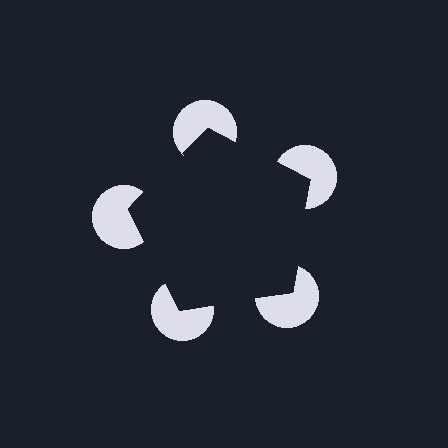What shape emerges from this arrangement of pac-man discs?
An illusory pentagon — its edges are inferred from the aligned wedge cuts in the pac-man discs, not physically drawn.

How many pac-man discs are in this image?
There are 5 — one at each vertex of the illusory pentagon.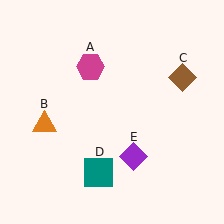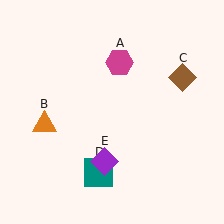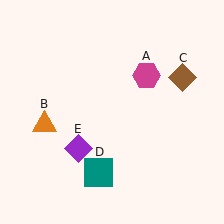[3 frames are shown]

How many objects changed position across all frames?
2 objects changed position: magenta hexagon (object A), purple diamond (object E).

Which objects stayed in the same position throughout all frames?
Orange triangle (object B) and brown diamond (object C) and teal square (object D) remained stationary.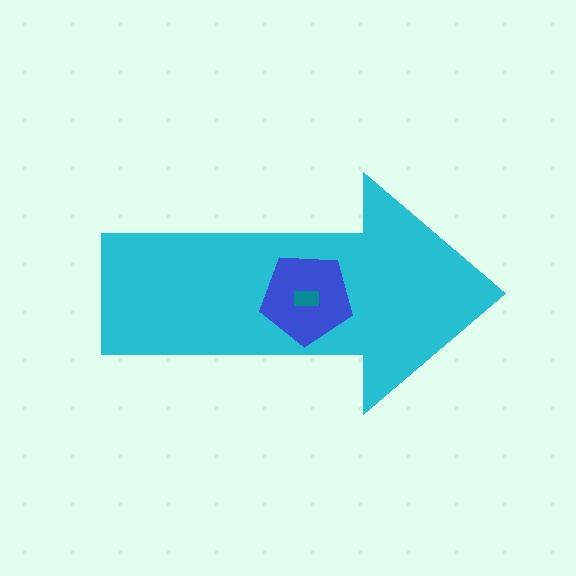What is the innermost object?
The teal rectangle.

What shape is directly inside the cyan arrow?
The blue pentagon.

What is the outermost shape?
The cyan arrow.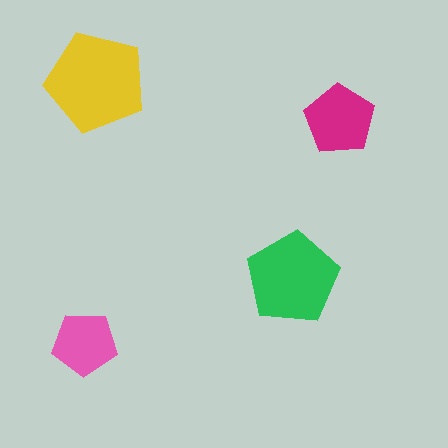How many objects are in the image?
There are 4 objects in the image.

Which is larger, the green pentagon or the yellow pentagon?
The yellow one.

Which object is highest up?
The yellow pentagon is topmost.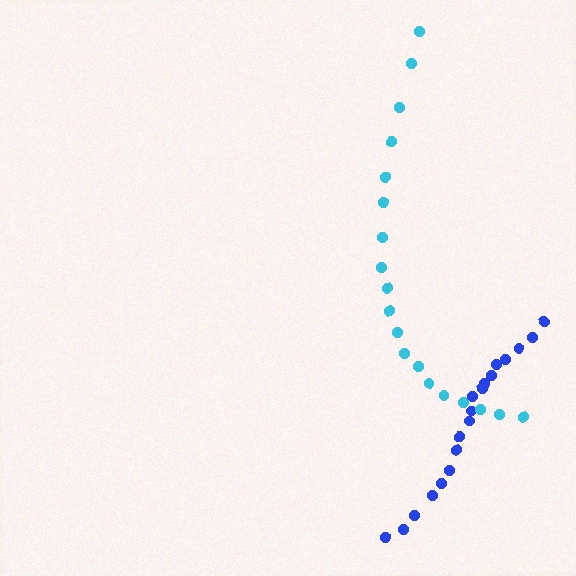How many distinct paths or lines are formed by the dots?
There are 2 distinct paths.